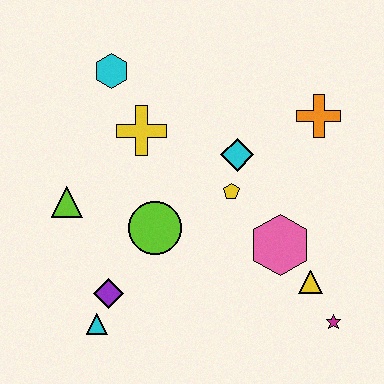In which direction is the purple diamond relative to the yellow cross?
The purple diamond is below the yellow cross.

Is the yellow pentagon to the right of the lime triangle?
Yes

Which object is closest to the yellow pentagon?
The cyan diamond is closest to the yellow pentagon.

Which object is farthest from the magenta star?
The cyan hexagon is farthest from the magenta star.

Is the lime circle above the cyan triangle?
Yes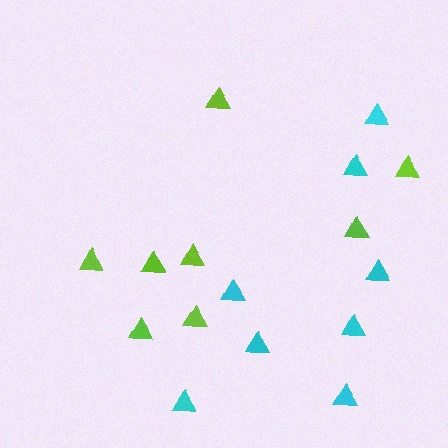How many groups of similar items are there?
There are 2 groups: one group of lime triangles (8) and one group of cyan triangles (8).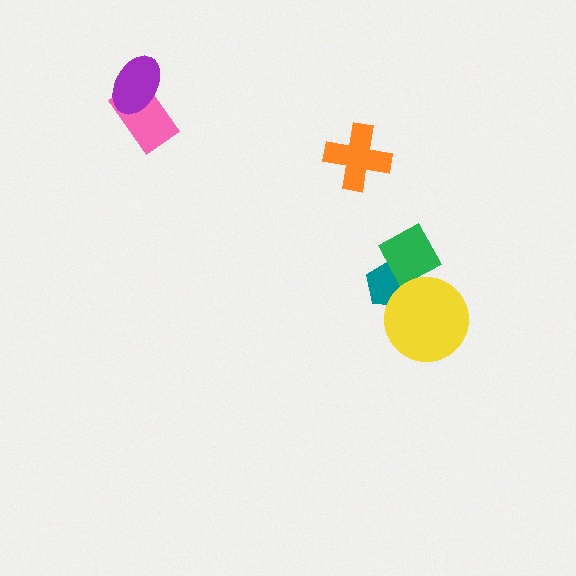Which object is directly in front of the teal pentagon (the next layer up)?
The green diamond is directly in front of the teal pentagon.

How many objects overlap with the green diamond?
2 objects overlap with the green diamond.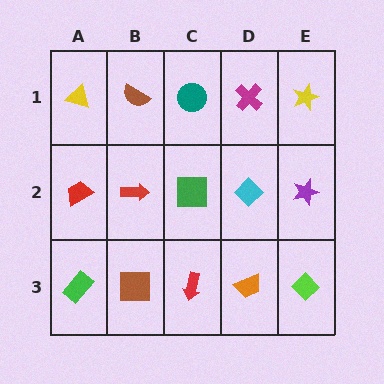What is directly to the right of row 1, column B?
A teal circle.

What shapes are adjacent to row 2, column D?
A magenta cross (row 1, column D), an orange trapezoid (row 3, column D), a green square (row 2, column C), a purple star (row 2, column E).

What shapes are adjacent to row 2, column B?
A brown semicircle (row 1, column B), a brown square (row 3, column B), a red trapezoid (row 2, column A), a green square (row 2, column C).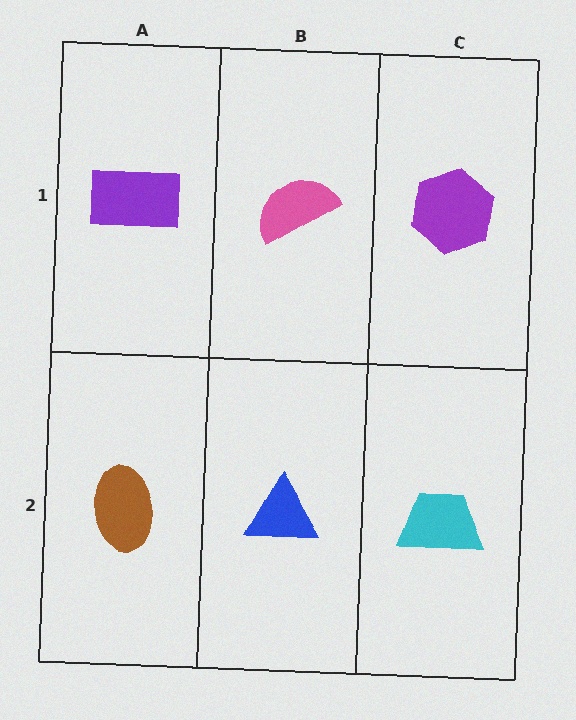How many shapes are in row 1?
3 shapes.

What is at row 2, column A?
A brown ellipse.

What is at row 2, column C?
A cyan trapezoid.